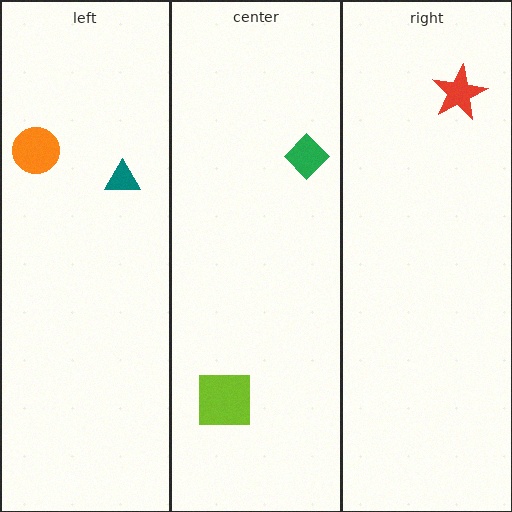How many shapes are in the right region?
1.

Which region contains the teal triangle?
The left region.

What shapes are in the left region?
The orange circle, the teal triangle.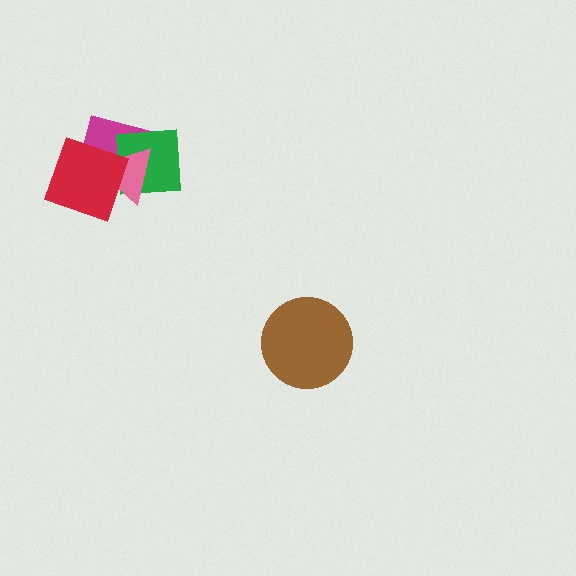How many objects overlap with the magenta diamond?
3 objects overlap with the magenta diamond.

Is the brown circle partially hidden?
No, no other shape covers it.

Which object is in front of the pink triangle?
The red diamond is in front of the pink triangle.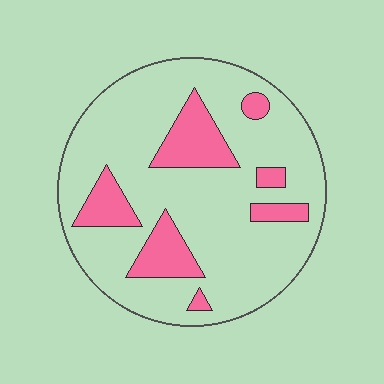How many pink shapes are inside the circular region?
7.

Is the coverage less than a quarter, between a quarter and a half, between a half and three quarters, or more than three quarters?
Less than a quarter.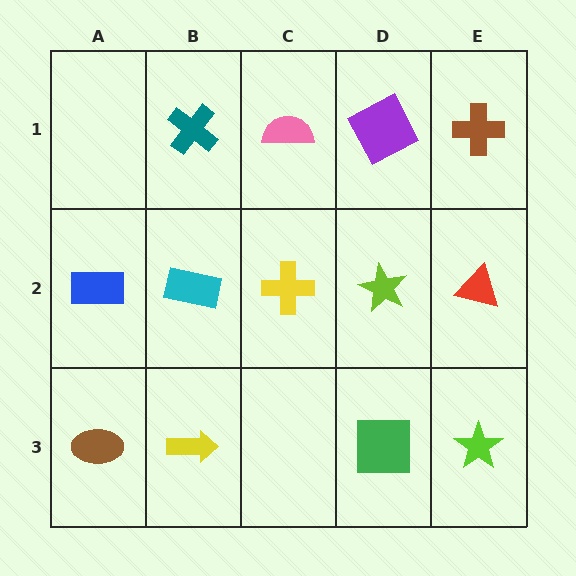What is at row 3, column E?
A lime star.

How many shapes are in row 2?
5 shapes.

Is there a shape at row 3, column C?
No, that cell is empty.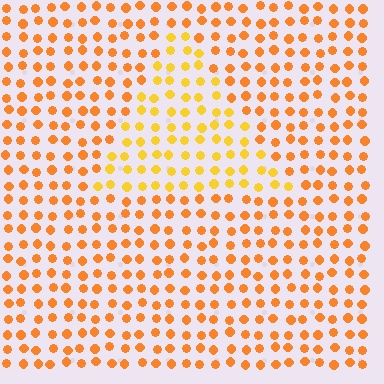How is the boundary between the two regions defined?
The boundary is defined purely by a slight shift in hue (about 22 degrees). Spacing, size, and orientation are identical on both sides.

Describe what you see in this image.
The image is filled with small orange elements in a uniform arrangement. A triangle-shaped region is visible where the elements are tinted to a slightly different hue, forming a subtle color boundary.